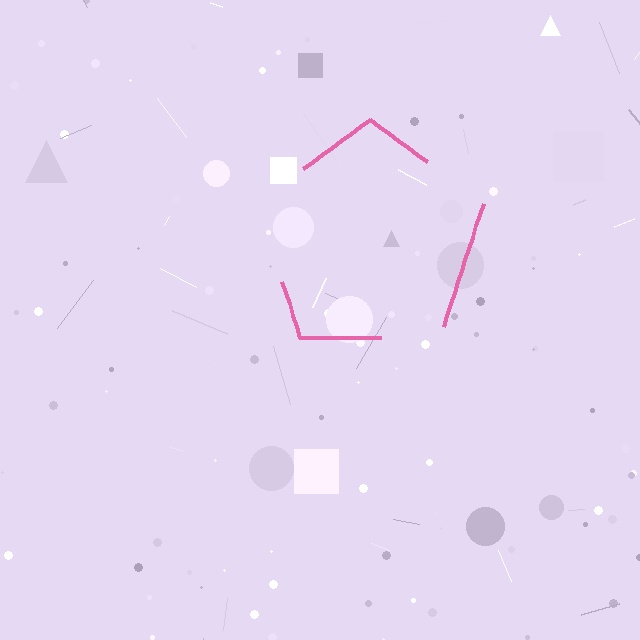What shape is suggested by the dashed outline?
The dashed outline suggests a pentagon.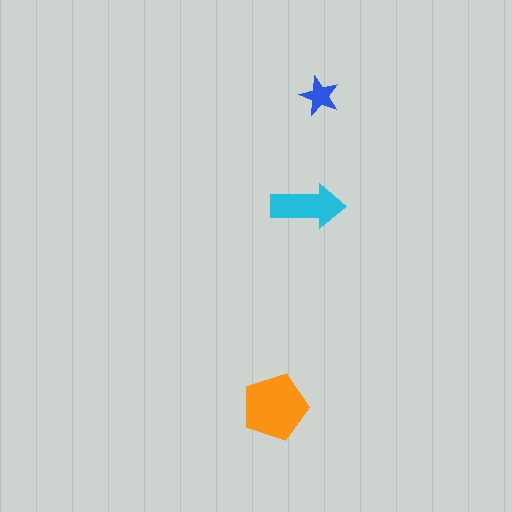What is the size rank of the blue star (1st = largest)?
3rd.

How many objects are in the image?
There are 3 objects in the image.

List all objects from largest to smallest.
The orange pentagon, the cyan arrow, the blue star.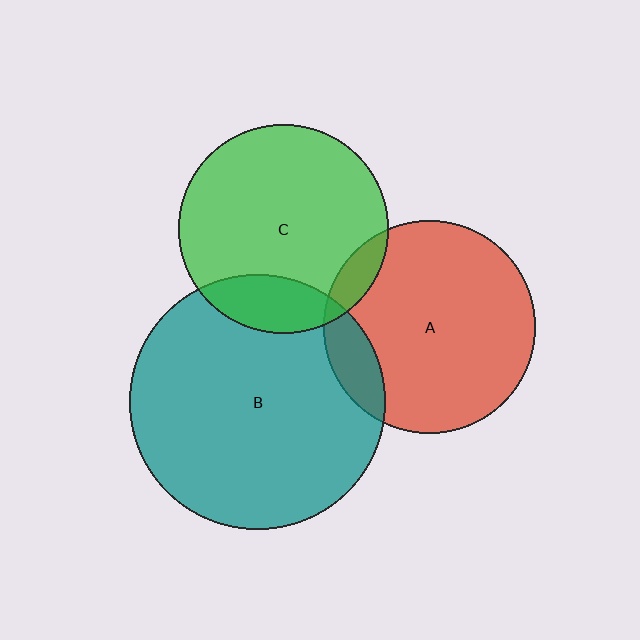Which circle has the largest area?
Circle B (teal).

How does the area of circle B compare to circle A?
Approximately 1.4 times.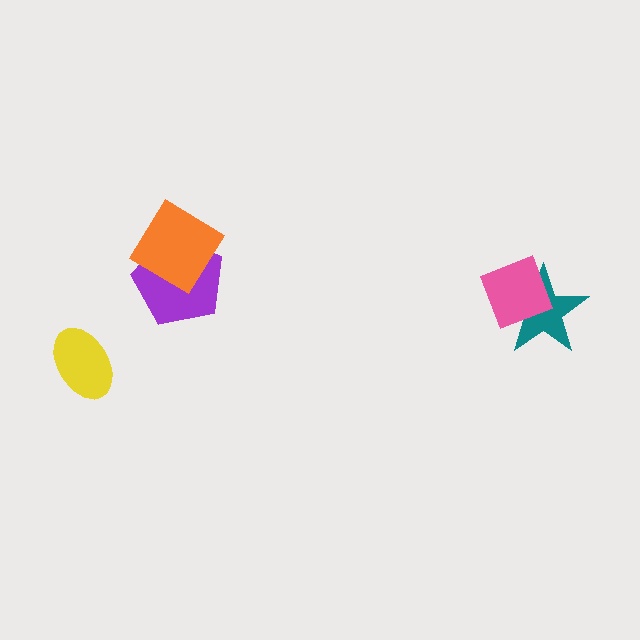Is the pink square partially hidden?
No, no other shape covers it.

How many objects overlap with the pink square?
1 object overlaps with the pink square.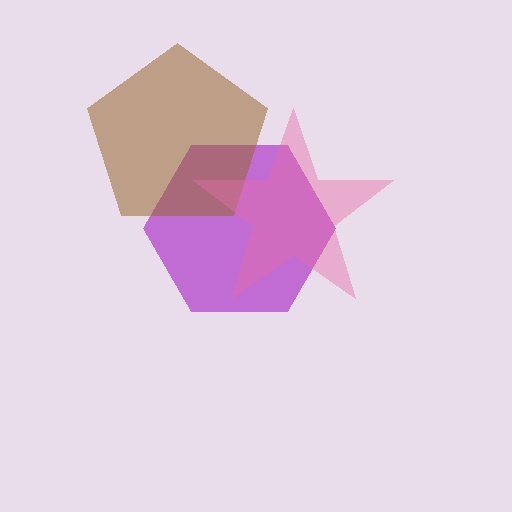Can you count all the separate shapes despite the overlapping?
Yes, there are 3 separate shapes.